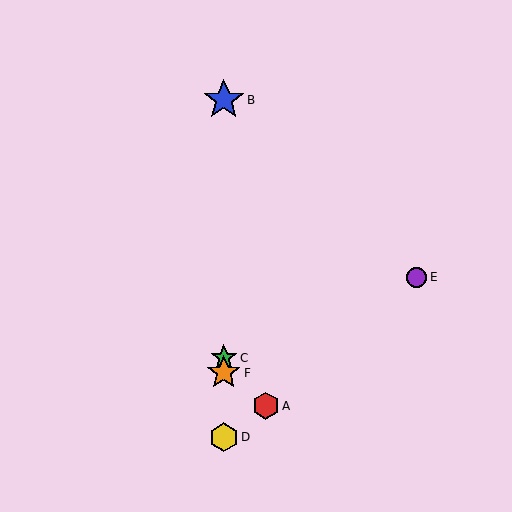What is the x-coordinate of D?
Object D is at x≈224.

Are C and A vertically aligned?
No, C is at x≈224 and A is at x≈266.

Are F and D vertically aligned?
Yes, both are at x≈224.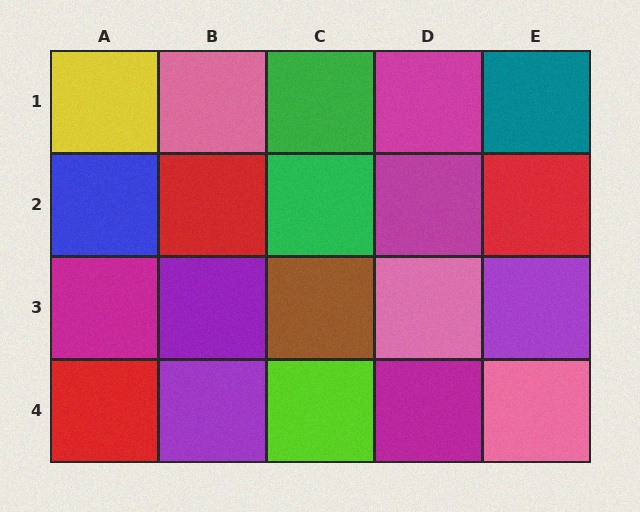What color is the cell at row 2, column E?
Red.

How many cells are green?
2 cells are green.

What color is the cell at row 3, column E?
Purple.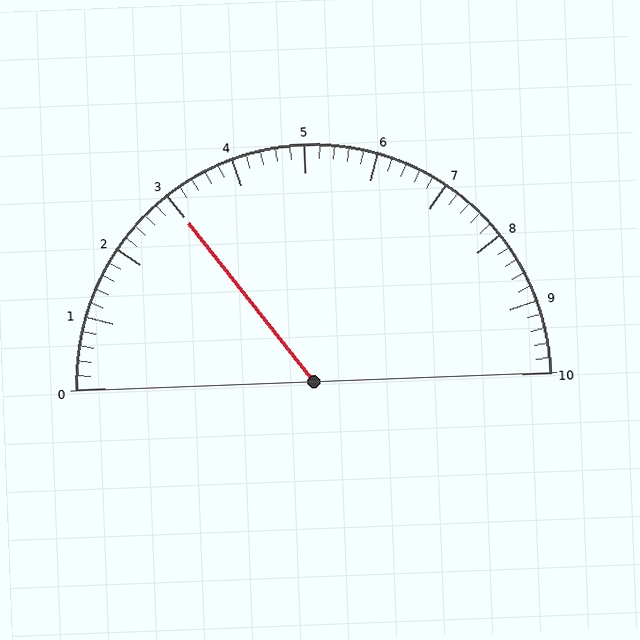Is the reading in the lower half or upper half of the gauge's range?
The reading is in the lower half of the range (0 to 10).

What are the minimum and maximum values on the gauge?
The gauge ranges from 0 to 10.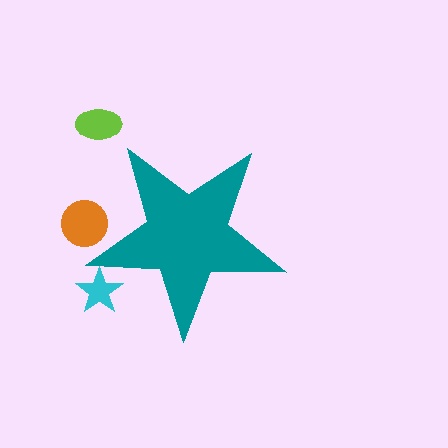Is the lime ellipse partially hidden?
No, the lime ellipse is fully visible.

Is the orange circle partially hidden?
Yes, the orange circle is partially hidden behind the teal star.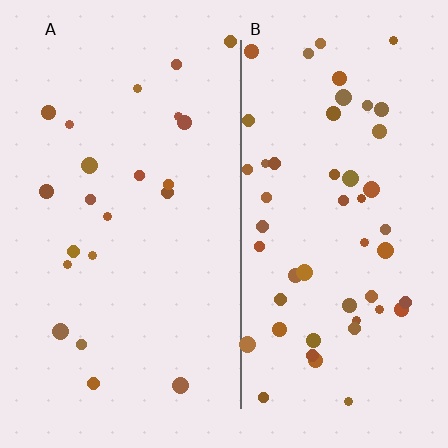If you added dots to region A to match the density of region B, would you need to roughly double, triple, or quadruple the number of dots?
Approximately double.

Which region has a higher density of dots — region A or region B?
B (the right).